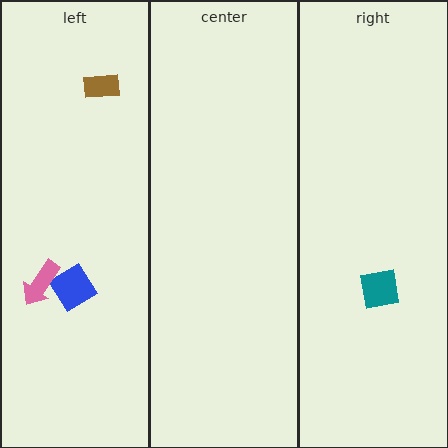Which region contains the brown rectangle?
The left region.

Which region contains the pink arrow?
The left region.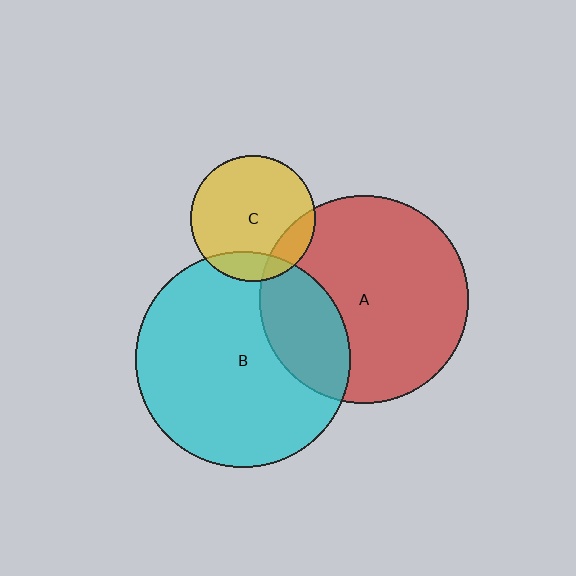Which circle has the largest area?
Circle B (cyan).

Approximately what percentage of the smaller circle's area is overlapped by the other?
Approximately 25%.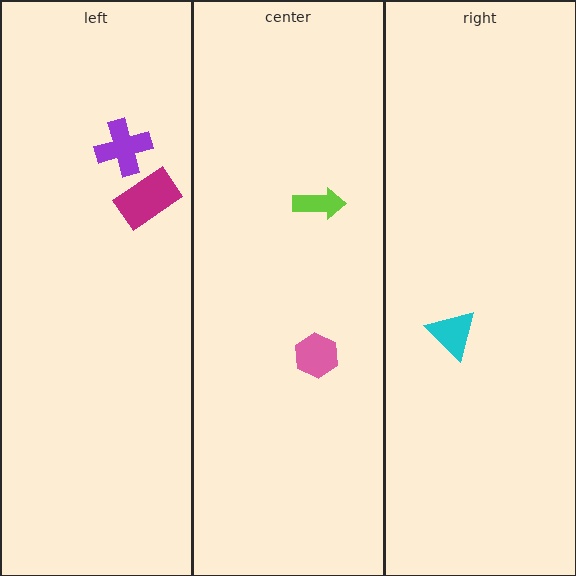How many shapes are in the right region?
1.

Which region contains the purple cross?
The left region.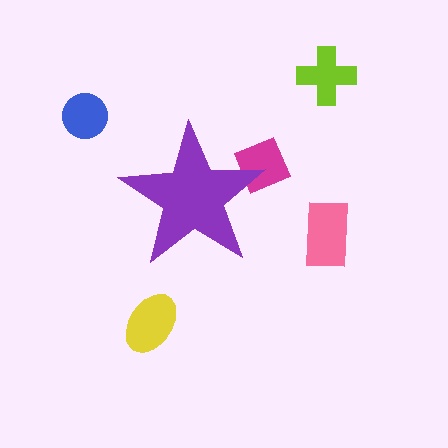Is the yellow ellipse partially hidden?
No, the yellow ellipse is fully visible.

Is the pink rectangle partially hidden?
No, the pink rectangle is fully visible.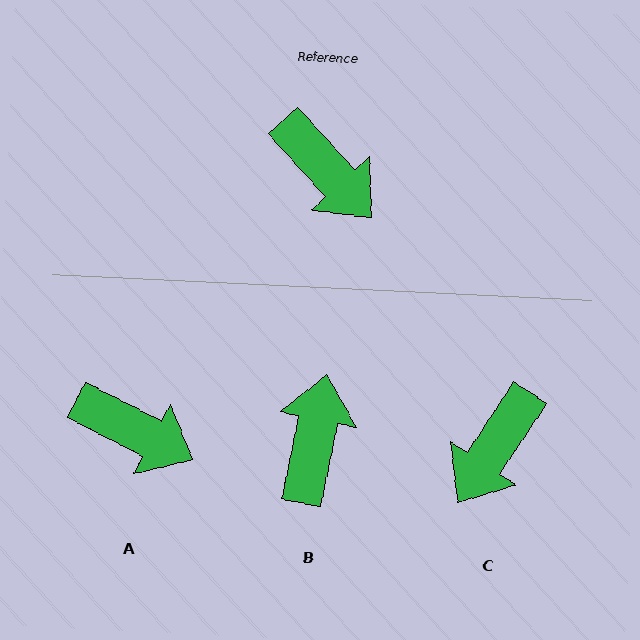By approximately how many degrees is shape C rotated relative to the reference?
Approximately 75 degrees clockwise.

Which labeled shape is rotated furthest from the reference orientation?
B, about 126 degrees away.